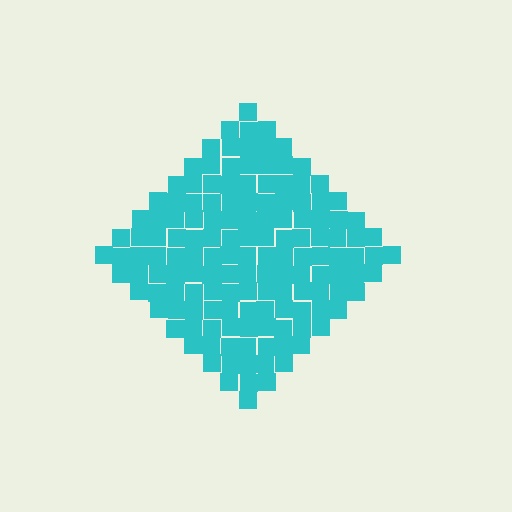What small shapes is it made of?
It is made of small squares.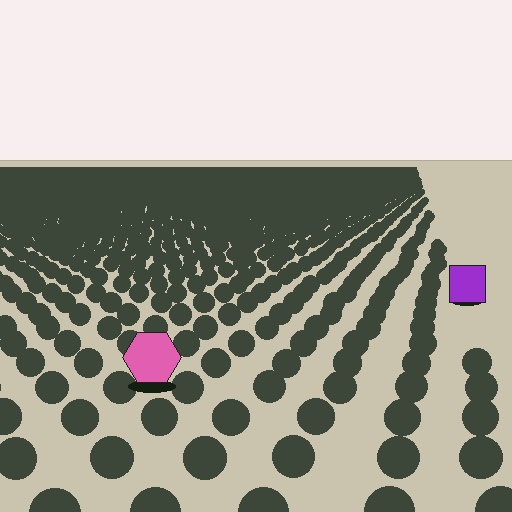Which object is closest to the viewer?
The pink hexagon is closest. The texture marks near it are larger and more spread out.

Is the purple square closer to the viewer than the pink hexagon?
No. The pink hexagon is closer — you can tell from the texture gradient: the ground texture is coarser near it.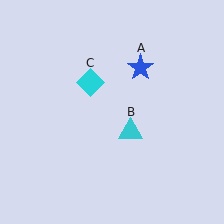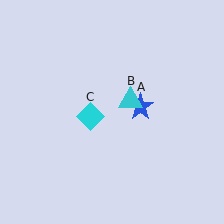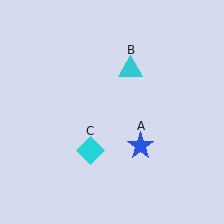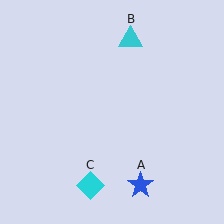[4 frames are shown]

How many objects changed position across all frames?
3 objects changed position: blue star (object A), cyan triangle (object B), cyan diamond (object C).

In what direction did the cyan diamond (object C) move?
The cyan diamond (object C) moved down.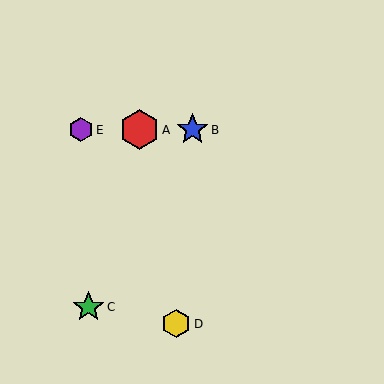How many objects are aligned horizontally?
3 objects (A, B, E) are aligned horizontally.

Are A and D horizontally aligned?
No, A is at y≈130 and D is at y≈324.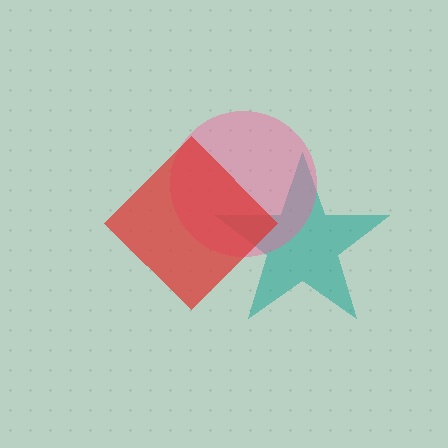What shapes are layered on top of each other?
The layered shapes are: a teal star, a pink circle, a red diamond.